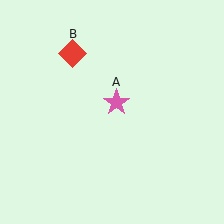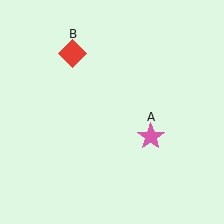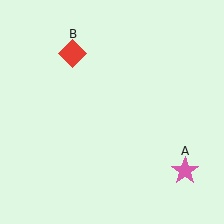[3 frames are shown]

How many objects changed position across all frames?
1 object changed position: pink star (object A).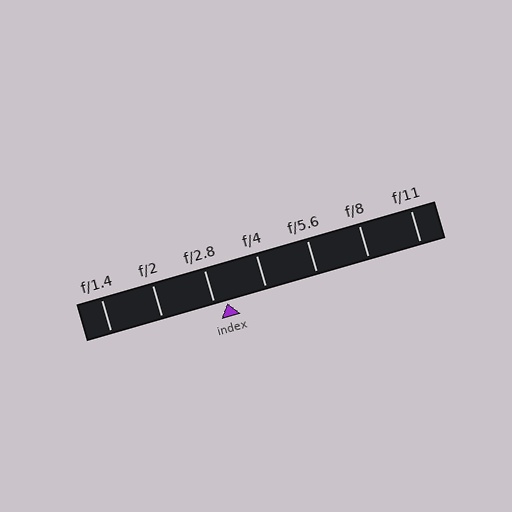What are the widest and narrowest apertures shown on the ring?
The widest aperture shown is f/1.4 and the narrowest is f/11.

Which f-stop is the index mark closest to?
The index mark is closest to f/2.8.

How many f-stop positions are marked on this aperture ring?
There are 7 f-stop positions marked.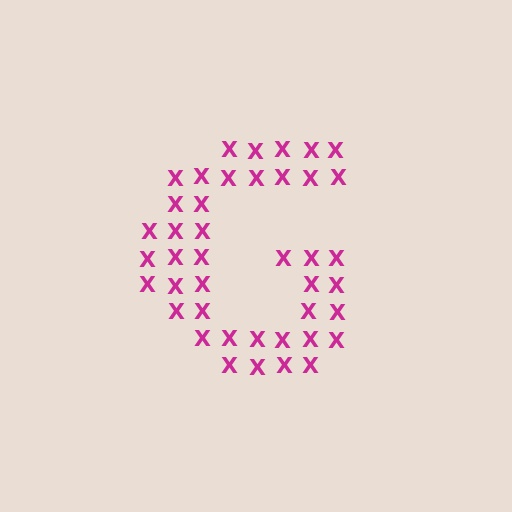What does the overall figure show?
The overall figure shows the letter G.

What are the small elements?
The small elements are letter X's.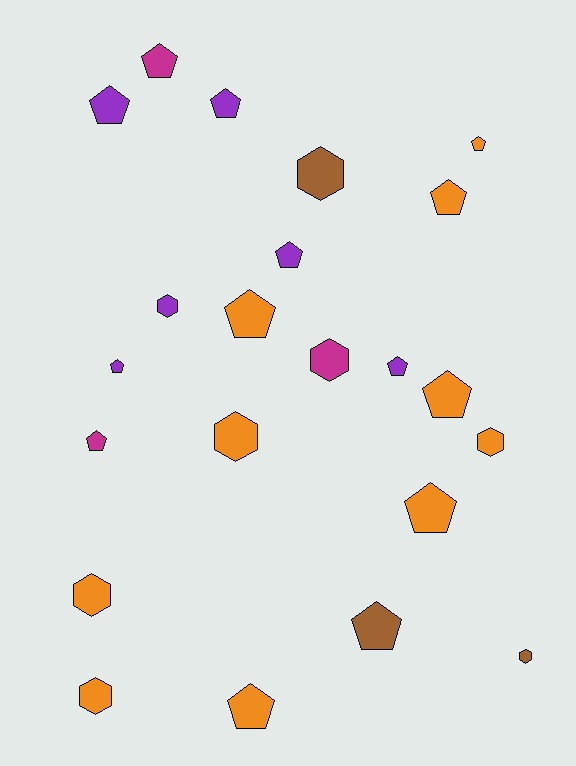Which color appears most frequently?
Orange, with 10 objects.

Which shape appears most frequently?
Pentagon, with 14 objects.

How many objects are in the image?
There are 22 objects.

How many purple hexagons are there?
There is 1 purple hexagon.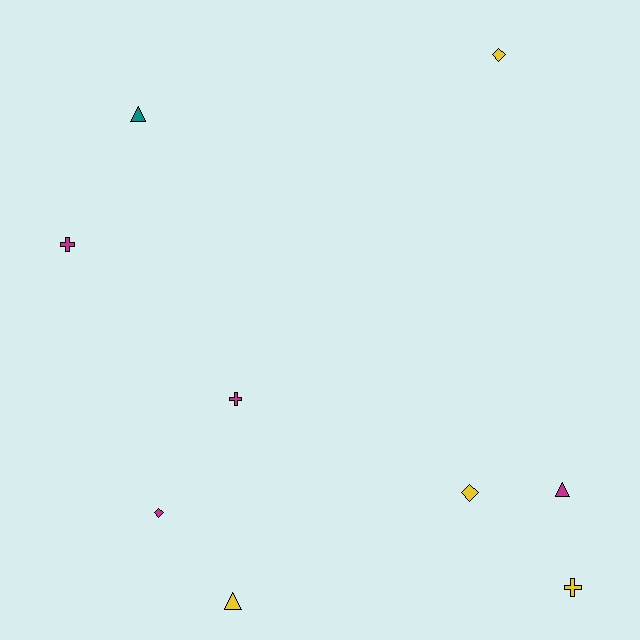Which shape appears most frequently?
Diamond, with 3 objects.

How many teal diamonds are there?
There are no teal diamonds.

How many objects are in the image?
There are 9 objects.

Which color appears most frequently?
Magenta, with 4 objects.